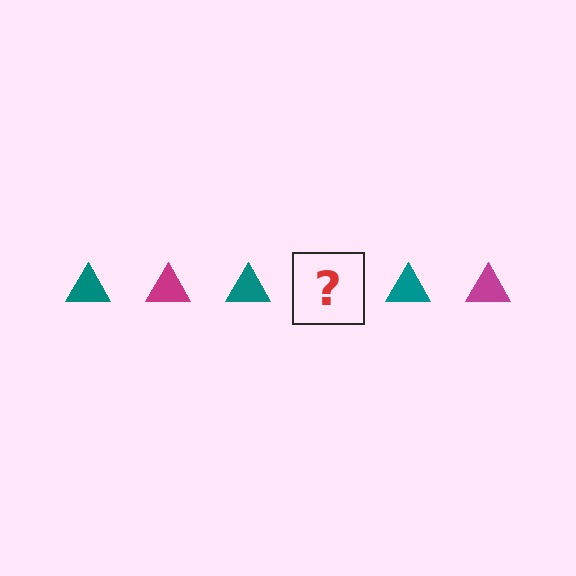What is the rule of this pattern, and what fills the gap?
The rule is that the pattern cycles through teal, magenta triangles. The gap should be filled with a magenta triangle.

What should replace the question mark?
The question mark should be replaced with a magenta triangle.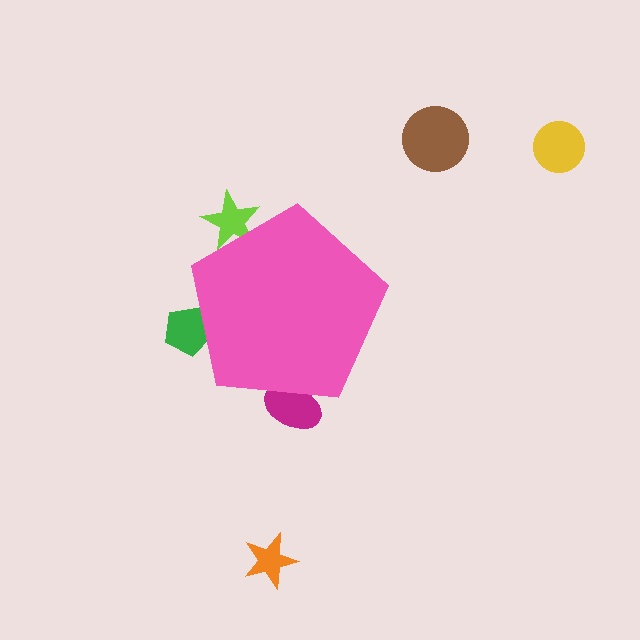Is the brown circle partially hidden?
No, the brown circle is fully visible.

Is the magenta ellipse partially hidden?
Yes, the magenta ellipse is partially hidden behind the pink pentagon.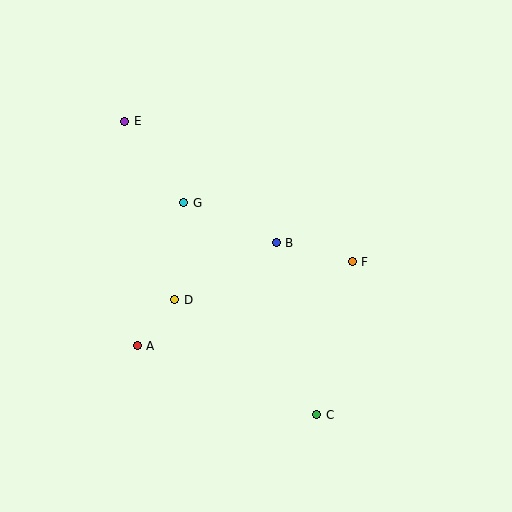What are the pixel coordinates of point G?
Point G is at (184, 203).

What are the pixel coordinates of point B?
Point B is at (276, 243).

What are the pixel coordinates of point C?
Point C is at (317, 415).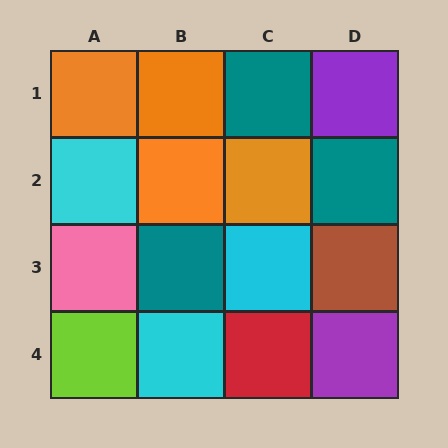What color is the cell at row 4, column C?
Red.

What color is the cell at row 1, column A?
Orange.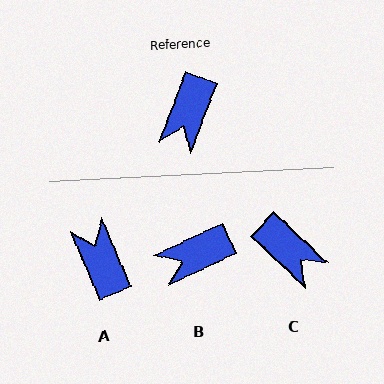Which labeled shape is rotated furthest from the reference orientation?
A, about 137 degrees away.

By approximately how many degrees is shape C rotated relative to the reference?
Approximately 67 degrees counter-clockwise.